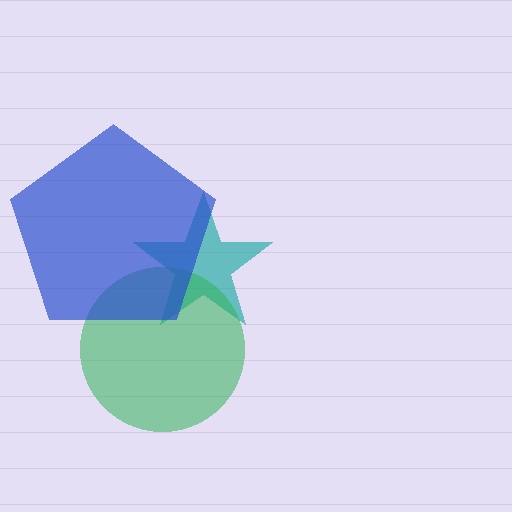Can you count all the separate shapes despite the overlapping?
Yes, there are 3 separate shapes.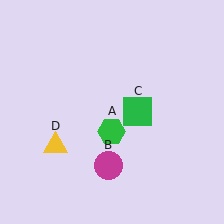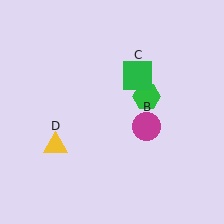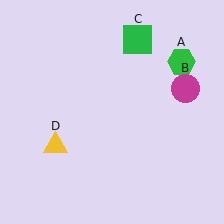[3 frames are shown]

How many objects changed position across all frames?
3 objects changed position: green hexagon (object A), magenta circle (object B), green square (object C).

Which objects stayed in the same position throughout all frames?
Yellow triangle (object D) remained stationary.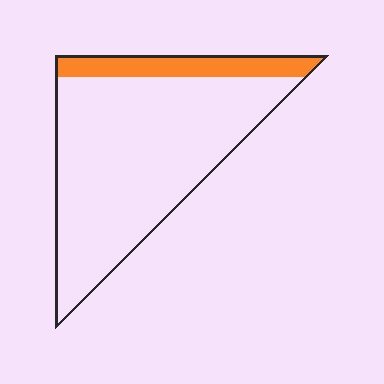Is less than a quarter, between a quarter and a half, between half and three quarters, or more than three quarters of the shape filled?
Less than a quarter.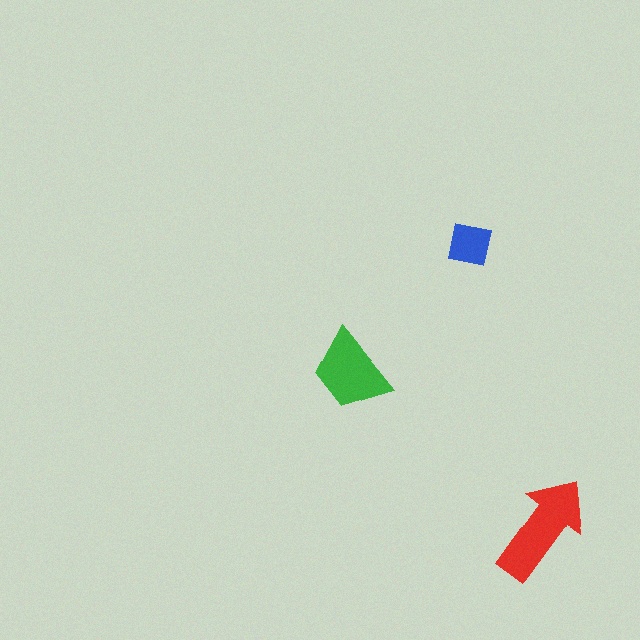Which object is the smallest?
The blue square.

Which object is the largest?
The red arrow.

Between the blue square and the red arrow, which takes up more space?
The red arrow.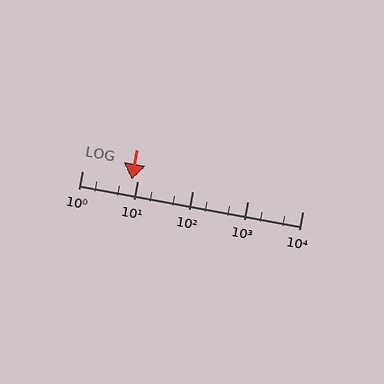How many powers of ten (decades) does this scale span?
The scale spans 4 decades, from 1 to 10000.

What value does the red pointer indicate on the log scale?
The pointer indicates approximately 7.9.